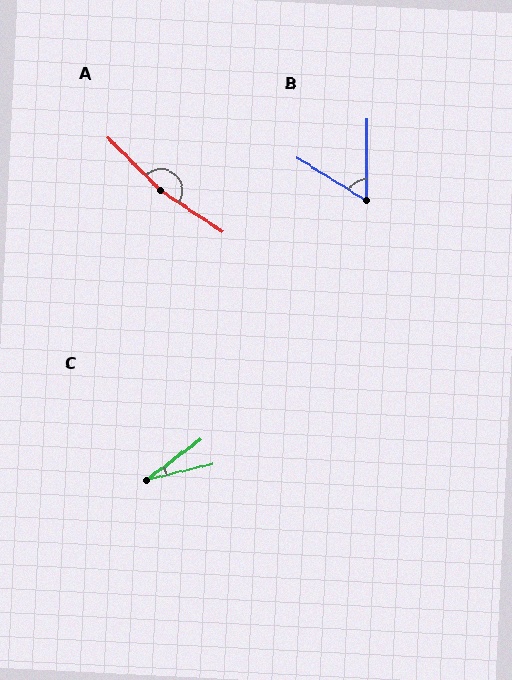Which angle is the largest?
A, at approximately 168 degrees.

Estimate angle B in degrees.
Approximately 59 degrees.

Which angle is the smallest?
C, at approximately 23 degrees.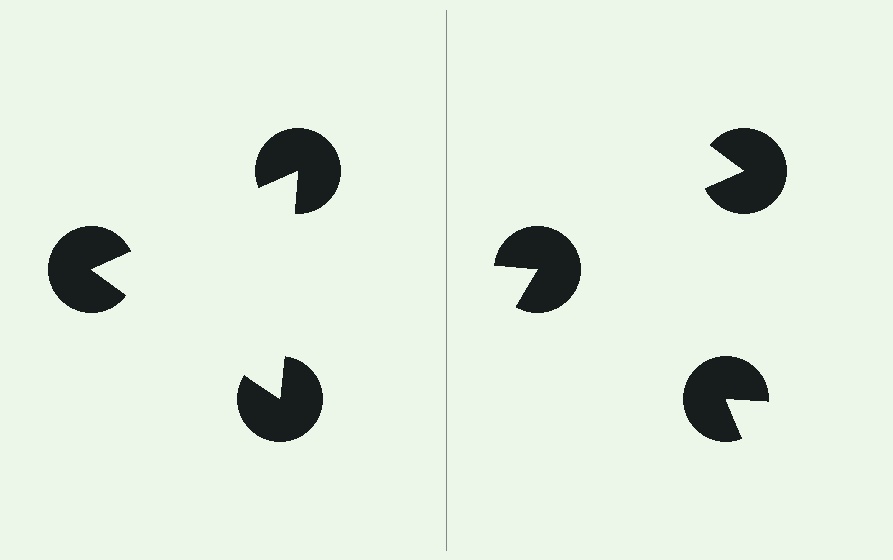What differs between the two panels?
The pac-man discs are positioned identically on both sides; only the wedge orientations differ. On the left they align to a triangle; on the right they are misaligned.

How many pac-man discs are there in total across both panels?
6 — 3 on each side.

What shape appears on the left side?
An illusory triangle.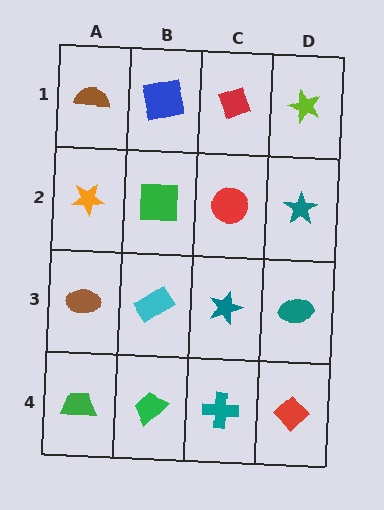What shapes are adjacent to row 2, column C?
A red diamond (row 1, column C), a teal star (row 3, column C), a green square (row 2, column B), a teal star (row 2, column D).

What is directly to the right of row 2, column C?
A teal star.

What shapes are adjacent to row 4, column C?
A teal star (row 3, column C), a green trapezoid (row 4, column B), a red diamond (row 4, column D).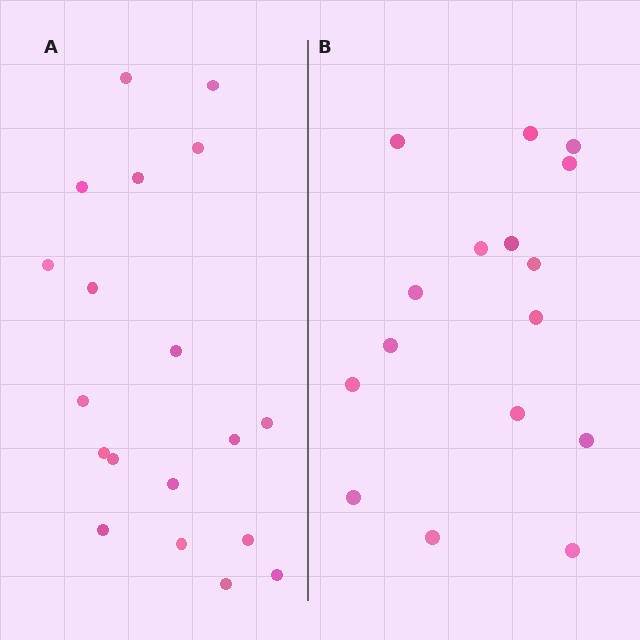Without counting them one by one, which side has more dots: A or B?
Region A (the left region) has more dots.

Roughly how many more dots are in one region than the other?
Region A has just a few more — roughly 2 or 3 more dots than region B.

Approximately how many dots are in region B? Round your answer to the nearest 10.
About 20 dots. (The exact count is 16, which rounds to 20.)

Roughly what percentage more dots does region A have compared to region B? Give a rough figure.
About 20% more.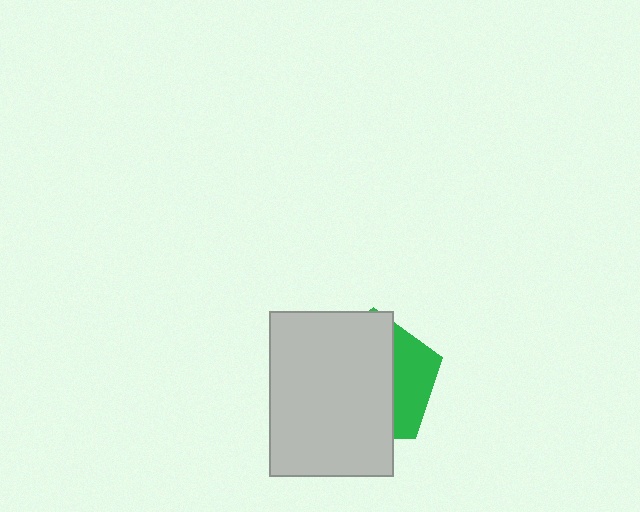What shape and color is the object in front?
The object in front is a light gray rectangle.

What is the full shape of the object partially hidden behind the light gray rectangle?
The partially hidden object is a green pentagon.